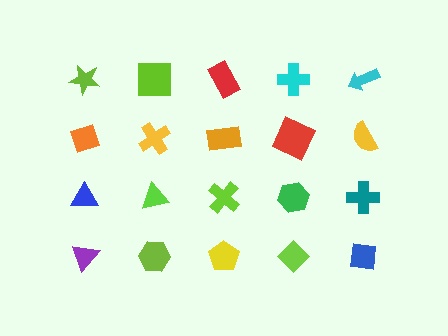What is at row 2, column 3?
An orange rectangle.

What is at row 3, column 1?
A blue triangle.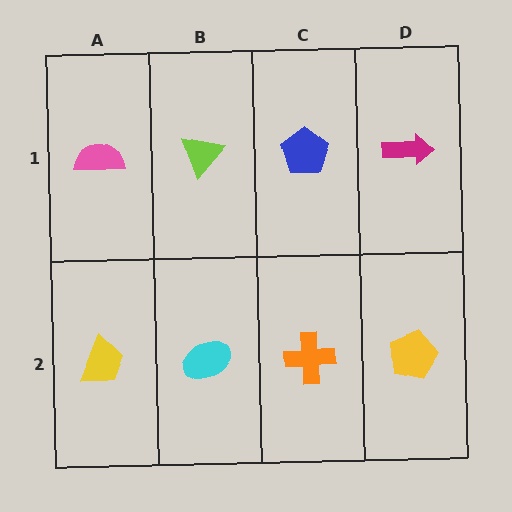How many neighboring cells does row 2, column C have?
3.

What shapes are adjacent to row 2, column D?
A magenta arrow (row 1, column D), an orange cross (row 2, column C).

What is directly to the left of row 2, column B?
A yellow trapezoid.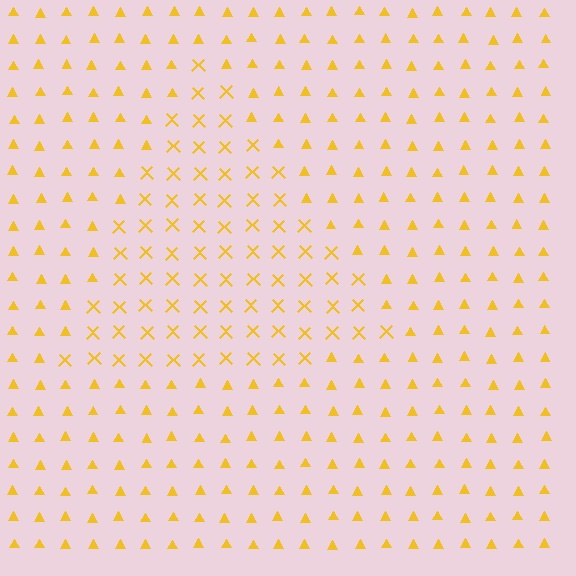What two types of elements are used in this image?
The image uses X marks inside the triangle region and triangles outside it.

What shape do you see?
I see a triangle.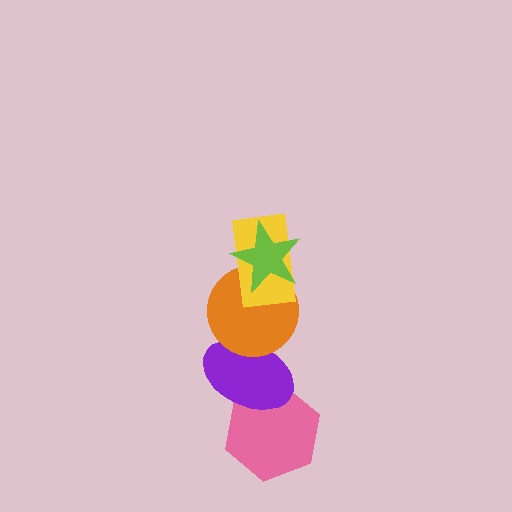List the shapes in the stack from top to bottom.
From top to bottom: the lime star, the yellow rectangle, the orange circle, the purple ellipse, the pink hexagon.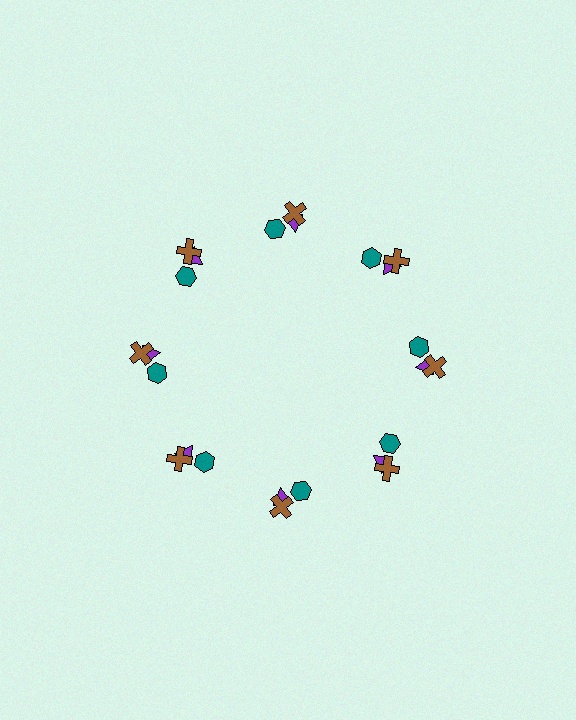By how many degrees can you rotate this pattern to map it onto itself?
The pattern maps onto itself every 45 degrees of rotation.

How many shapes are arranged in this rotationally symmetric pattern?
There are 24 shapes, arranged in 8 groups of 3.